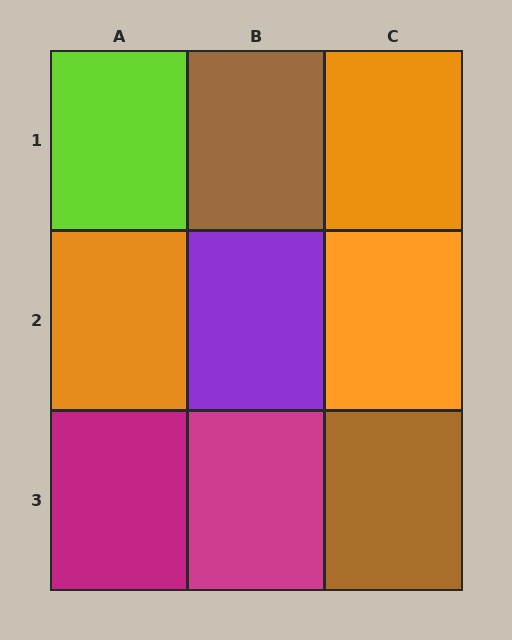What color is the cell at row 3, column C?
Brown.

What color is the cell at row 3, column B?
Magenta.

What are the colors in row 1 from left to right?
Lime, brown, orange.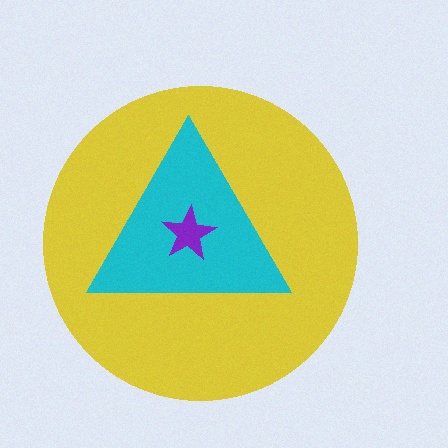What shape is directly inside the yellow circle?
The cyan triangle.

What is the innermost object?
The purple star.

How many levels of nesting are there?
3.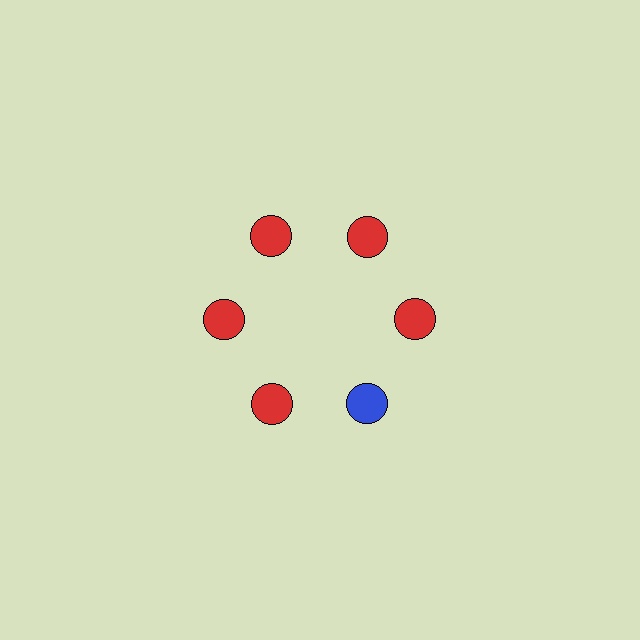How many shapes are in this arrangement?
There are 6 shapes arranged in a ring pattern.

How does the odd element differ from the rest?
It has a different color: blue instead of red.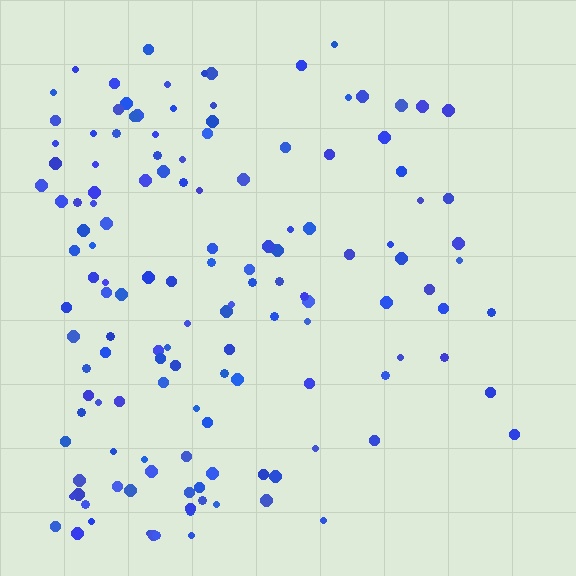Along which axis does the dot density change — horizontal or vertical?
Horizontal.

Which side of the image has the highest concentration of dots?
The left.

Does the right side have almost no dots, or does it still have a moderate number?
Still a moderate number, just noticeably fewer than the left.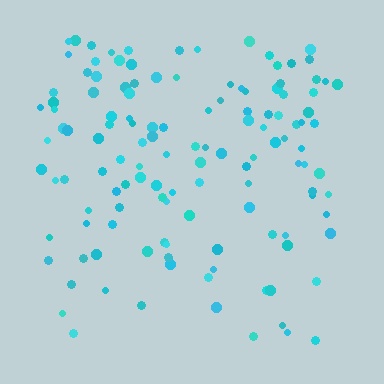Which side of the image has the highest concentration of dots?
The top.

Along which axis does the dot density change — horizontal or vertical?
Vertical.